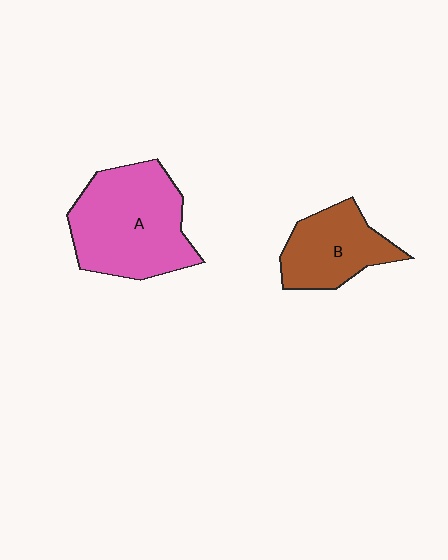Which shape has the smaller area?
Shape B (brown).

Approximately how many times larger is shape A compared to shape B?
Approximately 1.6 times.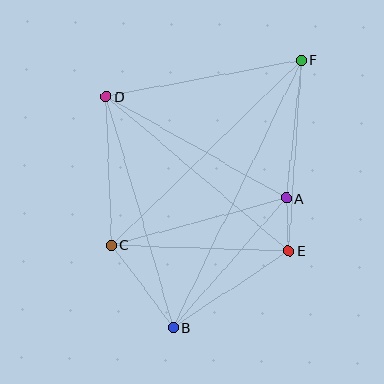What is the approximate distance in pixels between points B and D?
The distance between B and D is approximately 241 pixels.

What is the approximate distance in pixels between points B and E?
The distance between B and E is approximately 139 pixels.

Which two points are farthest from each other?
Points B and F are farthest from each other.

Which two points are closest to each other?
Points A and E are closest to each other.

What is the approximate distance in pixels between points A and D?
The distance between A and D is approximately 207 pixels.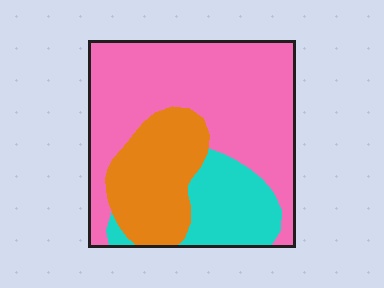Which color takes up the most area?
Pink, at roughly 60%.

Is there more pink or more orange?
Pink.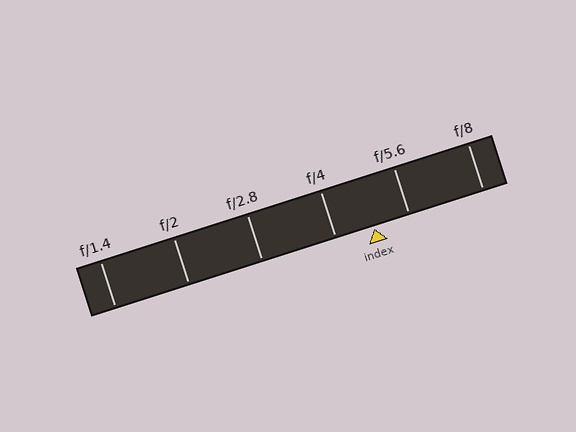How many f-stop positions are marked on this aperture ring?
There are 6 f-stop positions marked.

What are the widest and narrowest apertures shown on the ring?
The widest aperture shown is f/1.4 and the narrowest is f/8.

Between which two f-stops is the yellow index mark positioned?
The index mark is between f/4 and f/5.6.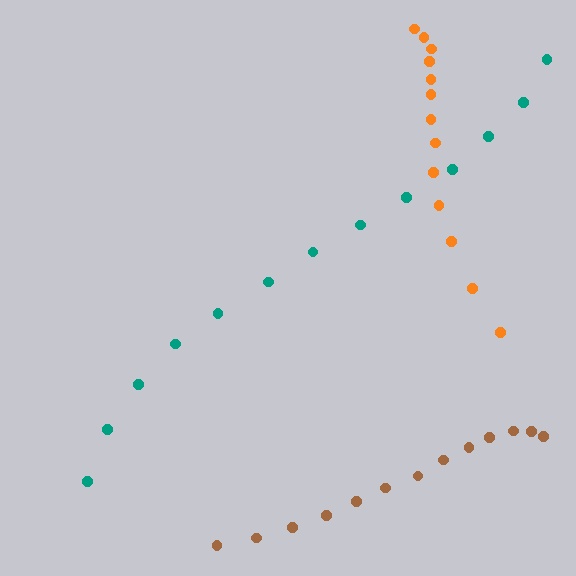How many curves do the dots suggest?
There are 3 distinct paths.